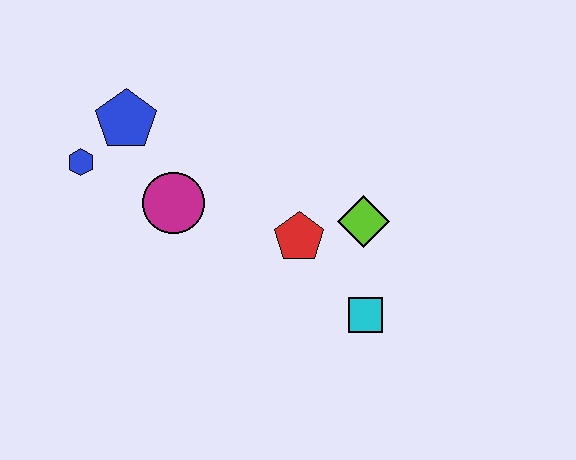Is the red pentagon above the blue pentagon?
No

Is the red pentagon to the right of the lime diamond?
No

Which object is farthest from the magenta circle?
The cyan square is farthest from the magenta circle.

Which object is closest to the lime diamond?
The red pentagon is closest to the lime diamond.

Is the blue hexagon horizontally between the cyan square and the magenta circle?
No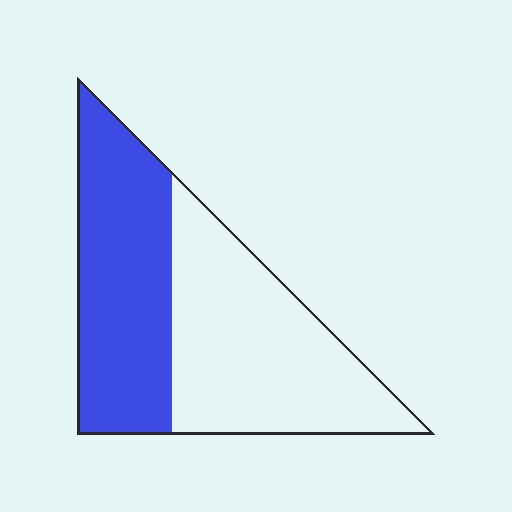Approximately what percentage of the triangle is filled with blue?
Approximately 45%.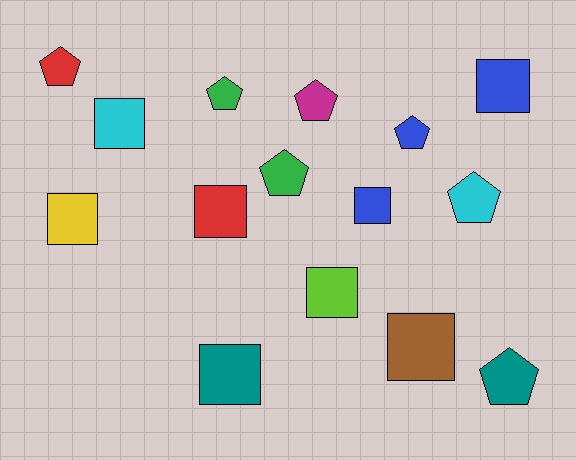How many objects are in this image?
There are 15 objects.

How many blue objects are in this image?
There are 3 blue objects.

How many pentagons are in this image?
There are 7 pentagons.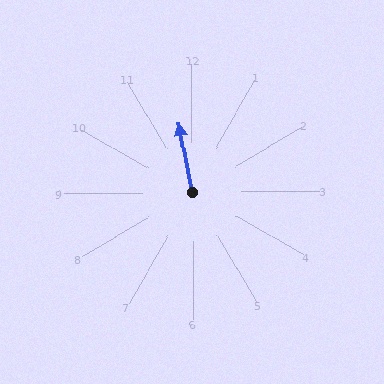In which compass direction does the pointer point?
North.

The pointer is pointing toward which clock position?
Roughly 12 o'clock.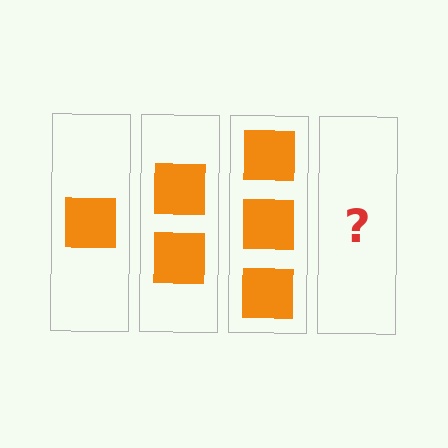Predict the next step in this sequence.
The next step is 4 squares.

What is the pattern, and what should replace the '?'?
The pattern is that each step adds one more square. The '?' should be 4 squares.